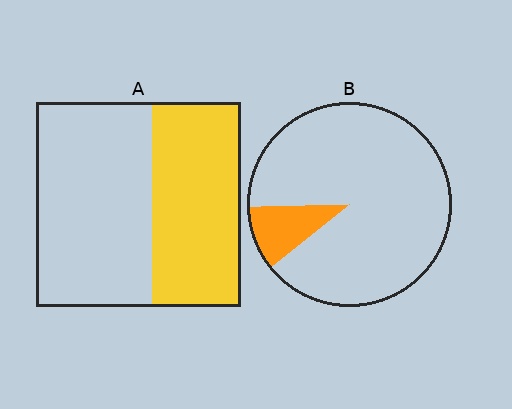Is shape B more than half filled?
No.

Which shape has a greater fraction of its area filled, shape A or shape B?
Shape A.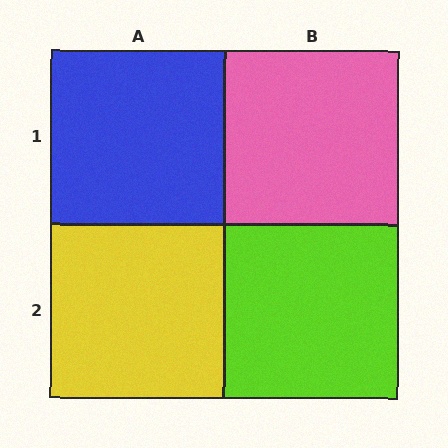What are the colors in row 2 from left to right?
Yellow, lime.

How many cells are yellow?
1 cell is yellow.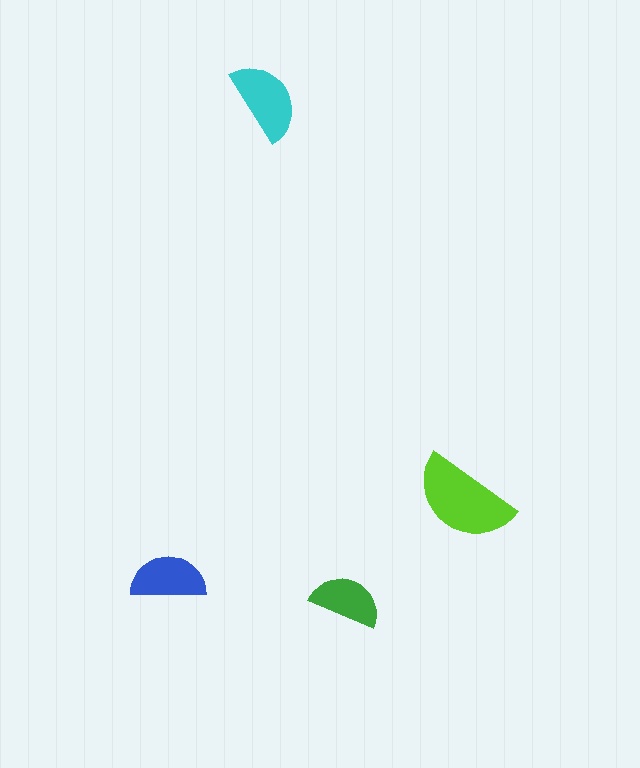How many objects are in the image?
There are 4 objects in the image.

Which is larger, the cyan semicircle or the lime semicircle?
The lime one.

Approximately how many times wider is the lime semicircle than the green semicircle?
About 1.5 times wider.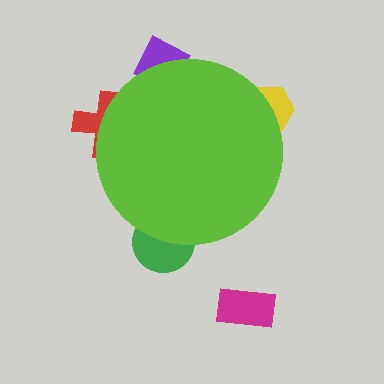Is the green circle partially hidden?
Yes, the green circle is partially hidden behind the lime circle.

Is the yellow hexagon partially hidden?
Yes, the yellow hexagon is partially hidden behind the lime circle.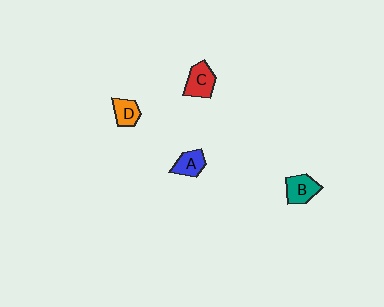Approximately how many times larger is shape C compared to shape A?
Approximately 1.3 times.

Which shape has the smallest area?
Shape D (orange).